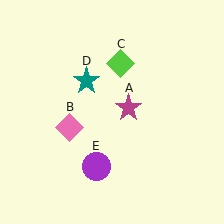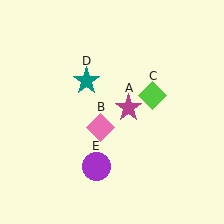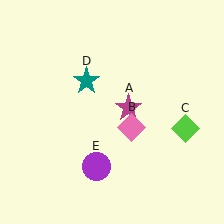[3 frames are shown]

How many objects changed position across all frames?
2 objects changed position: pink diamond (object B), lime diamond (object C).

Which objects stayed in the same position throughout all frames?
Magenta star (object A) and teal star (object D) and purple circle (object E) remained stationary.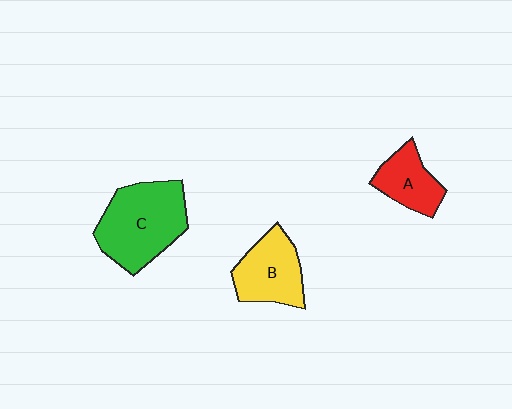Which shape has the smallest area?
Shape A (red).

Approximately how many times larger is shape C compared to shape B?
Approximately 1.5 times.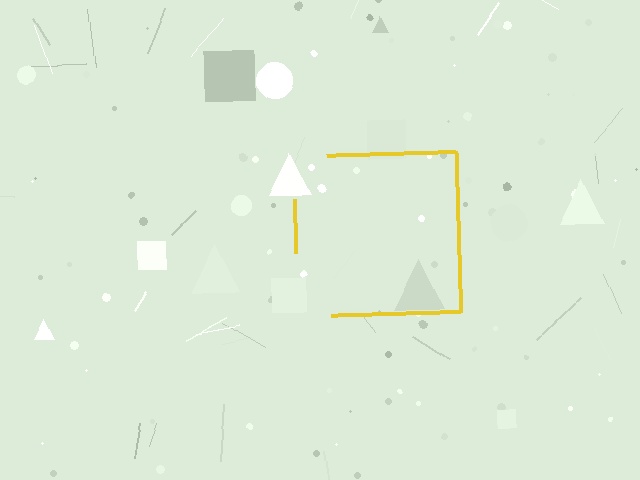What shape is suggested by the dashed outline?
The dashed outline suggests a square.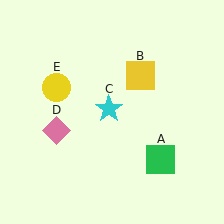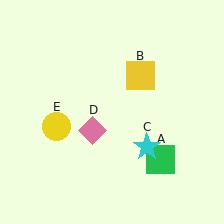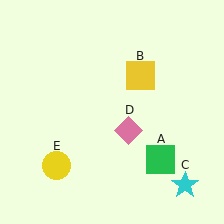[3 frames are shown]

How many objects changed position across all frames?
3 objects changed position: cyan star (object C), pink diamond (object D), yellow circle (object E).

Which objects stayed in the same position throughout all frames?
Green square (object A) and yellow square (object B) remained stationary.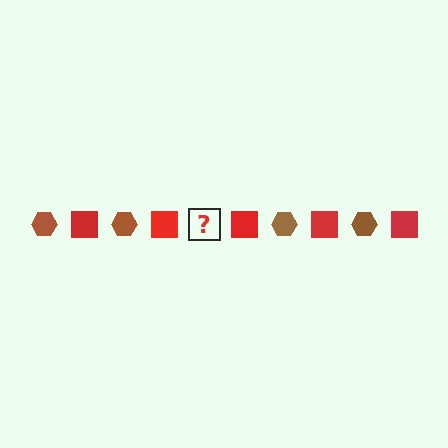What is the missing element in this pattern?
The missing element is a brown hexagon.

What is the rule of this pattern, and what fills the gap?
The rule is that the pattern alternates between brown hexagon and red square. The gap should be filled with a brown hexagon.